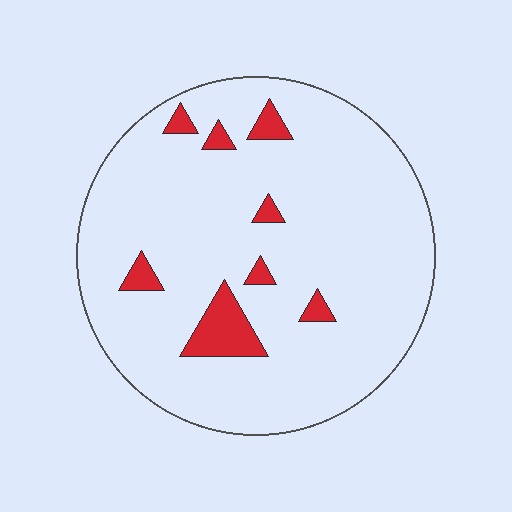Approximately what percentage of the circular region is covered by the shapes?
Approximately 10%.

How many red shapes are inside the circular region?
8.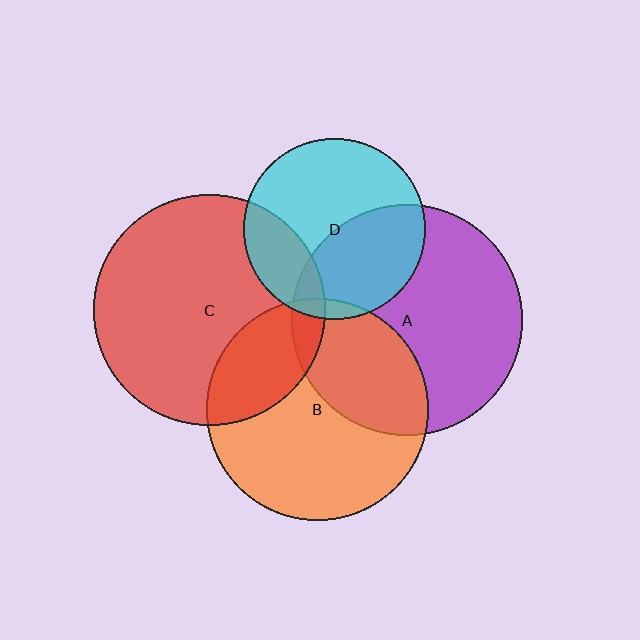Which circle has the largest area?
Circle C (red).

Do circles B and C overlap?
Yes.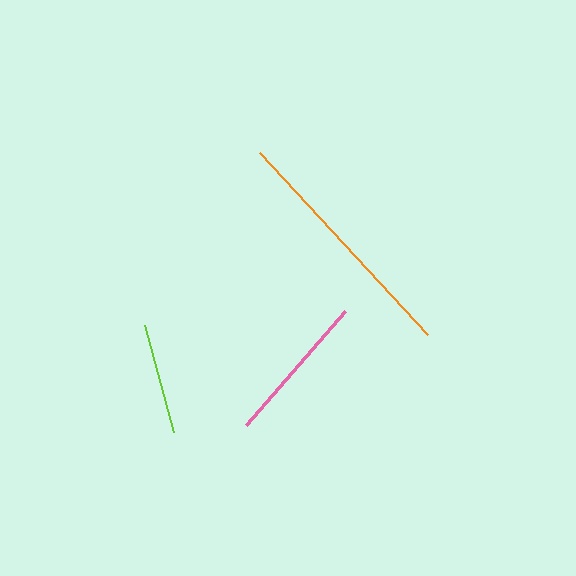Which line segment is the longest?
The orange line is the longest at approximately 248 pixels.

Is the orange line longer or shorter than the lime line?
The orange line is longer than the lime line.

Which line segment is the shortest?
The lime line is the shortest at approximately 111 pixels.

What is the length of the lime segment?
The lime segment is approximately 111 pixels long.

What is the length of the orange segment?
The orange segment is approximately 248 pixels long.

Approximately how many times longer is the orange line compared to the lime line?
The orange line is approximately 2.2 times the length of the lime line.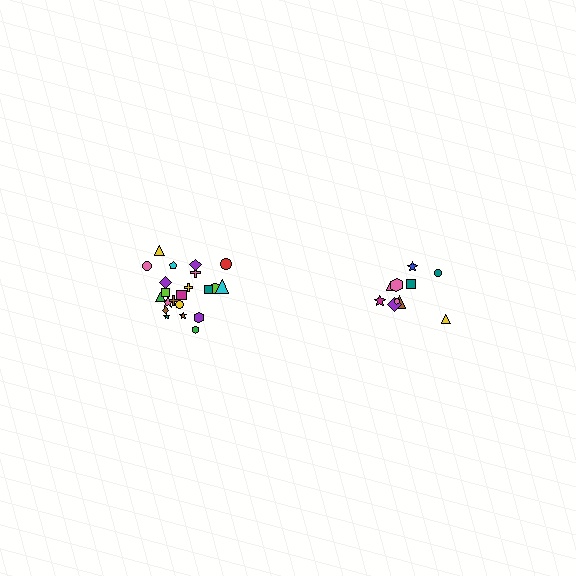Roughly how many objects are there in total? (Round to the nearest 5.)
Roughly 30 objects in total.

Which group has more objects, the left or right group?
The left group.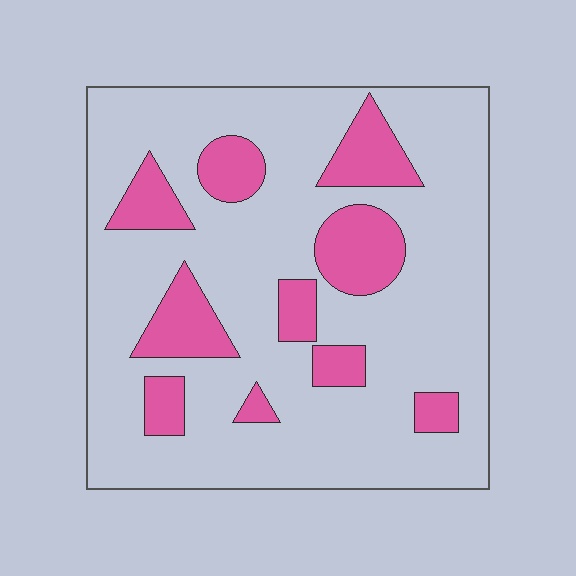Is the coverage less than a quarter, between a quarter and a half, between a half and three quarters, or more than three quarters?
Less than a quarter.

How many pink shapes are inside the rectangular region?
10.